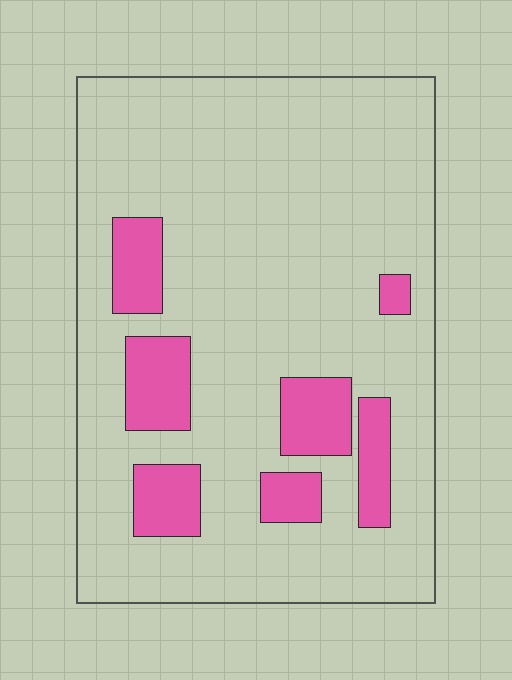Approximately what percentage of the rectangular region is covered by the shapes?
Approximately 15%.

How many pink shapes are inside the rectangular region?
7.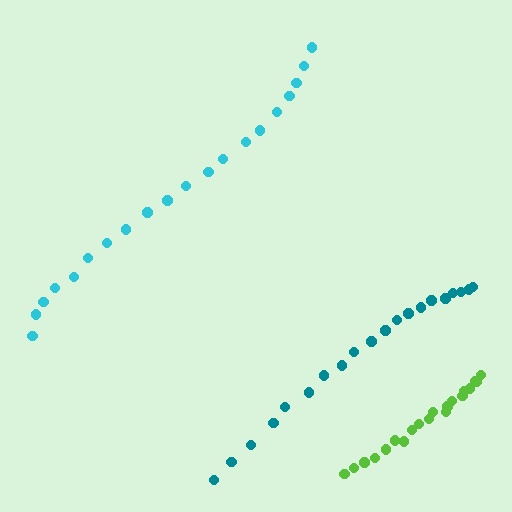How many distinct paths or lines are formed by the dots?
There are 3 distinct paths.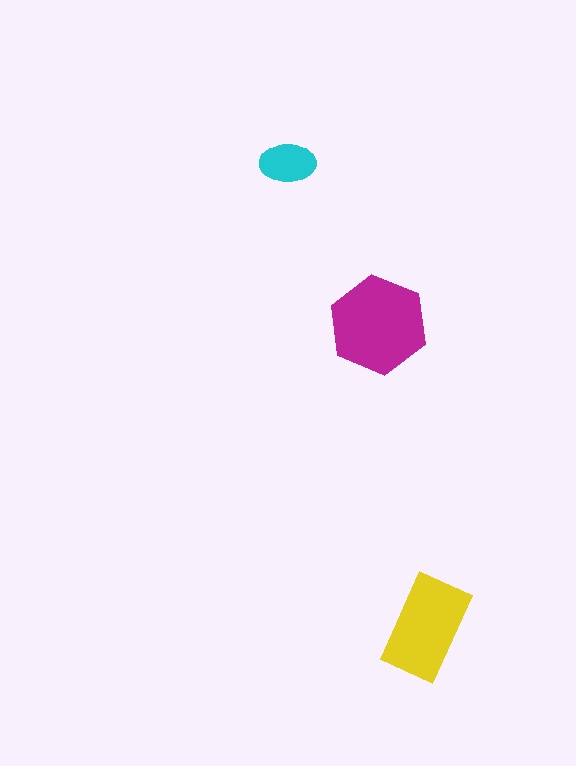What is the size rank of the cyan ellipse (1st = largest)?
3rd.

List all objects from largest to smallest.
The magenta hexagon, the yellow rectangle, the cyan ellipse.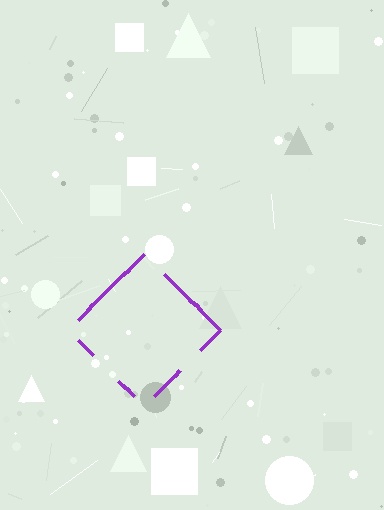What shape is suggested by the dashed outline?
The dashed outline suggests a diamond.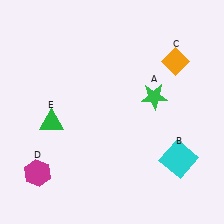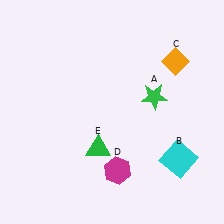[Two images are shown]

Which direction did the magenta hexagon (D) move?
The magenta hexagon (D) moved right.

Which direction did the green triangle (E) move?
The green triangle (E) moved right.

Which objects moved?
The objects that moved are: the magenta hexagon (D), the green triangle (E).